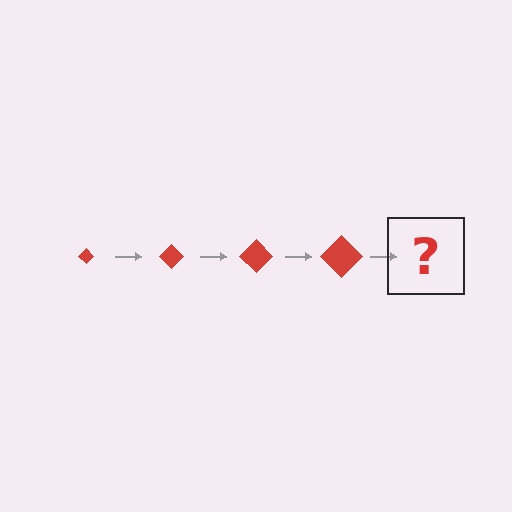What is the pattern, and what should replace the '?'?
The pattern is that the diamond gets progressively larger each step. The '?' should be a red diamond, larger than the previous one.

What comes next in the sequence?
The next element should be a red diamond, larger than the previous one.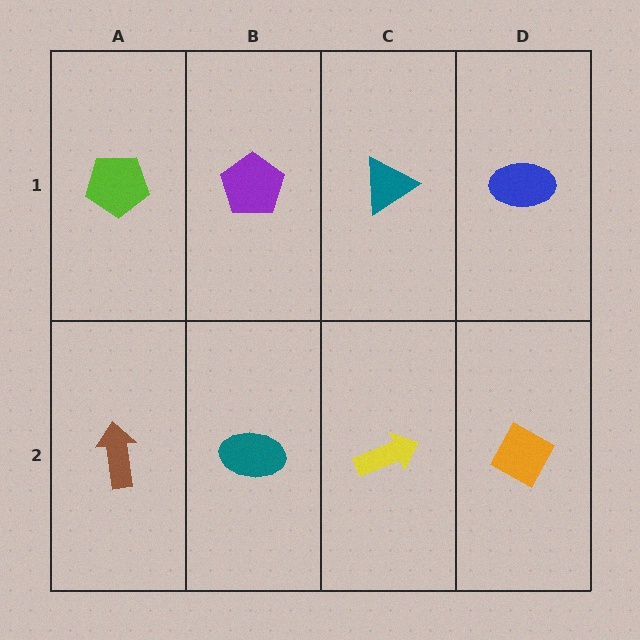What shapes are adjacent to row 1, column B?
A teal ellipse (row 2, column B), a lime pentagon (row 1, column A), a teal triangle (row 1, column C).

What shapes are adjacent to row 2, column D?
A blue ellipse (row 1, column D), a yellow arrow (row 2, column C).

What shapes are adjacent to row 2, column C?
A teal triangle (row 1, column C), a teal ellipse (row 2, column B), an orange diamond (row 2, column D).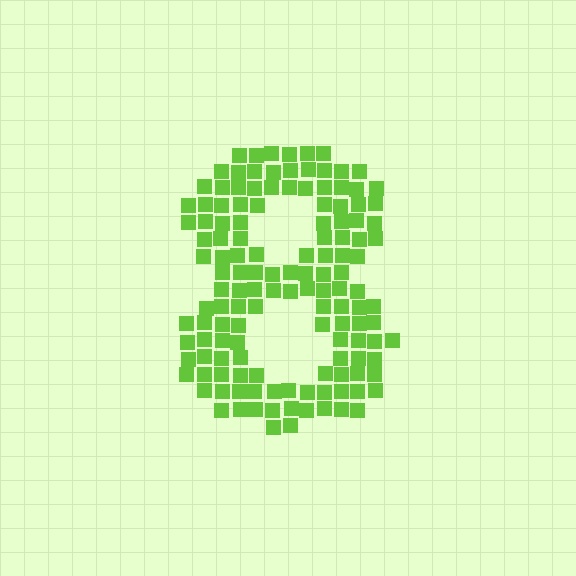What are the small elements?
The small elements are squares.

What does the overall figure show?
The overall figure shows the digit 8.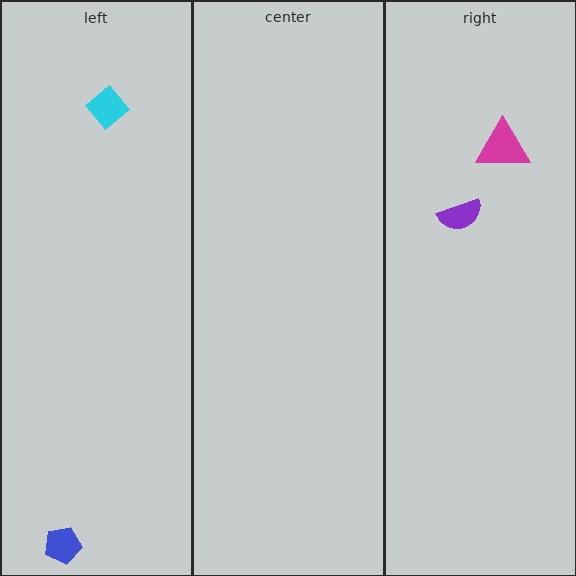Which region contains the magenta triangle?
The right region.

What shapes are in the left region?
The cyan diamond, the blue pentagon.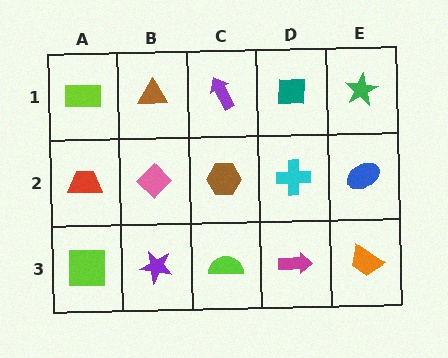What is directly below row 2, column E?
An orange trapezoid.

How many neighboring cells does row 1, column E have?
2.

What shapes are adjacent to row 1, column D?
A cyan cross (row 2, column D), a purple arrow (row 1, column C), a green star (row 1, column E).